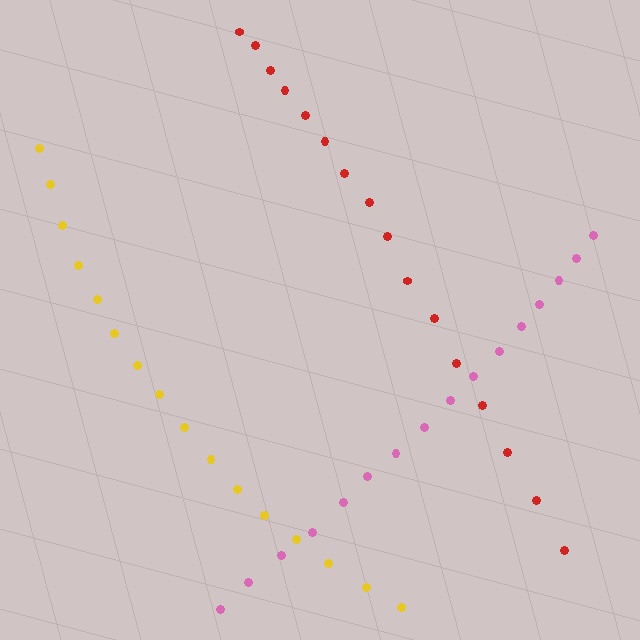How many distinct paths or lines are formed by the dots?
There are 3 distinct paths.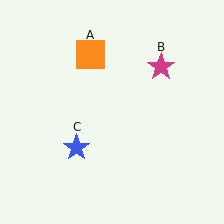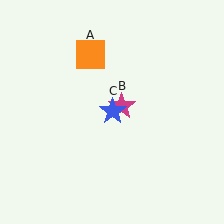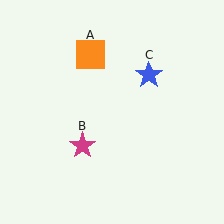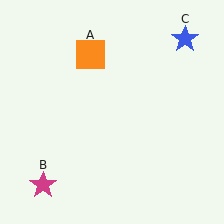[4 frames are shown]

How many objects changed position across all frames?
2 objects changed position: magenta star (object B), blue star (object C).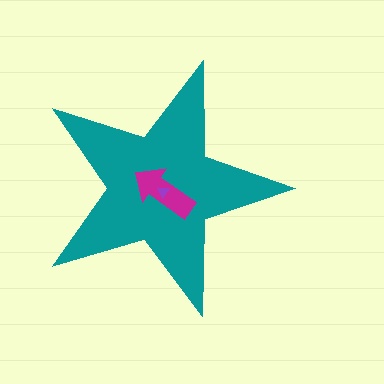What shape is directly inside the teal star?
The magenta arrow.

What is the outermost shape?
The teal star.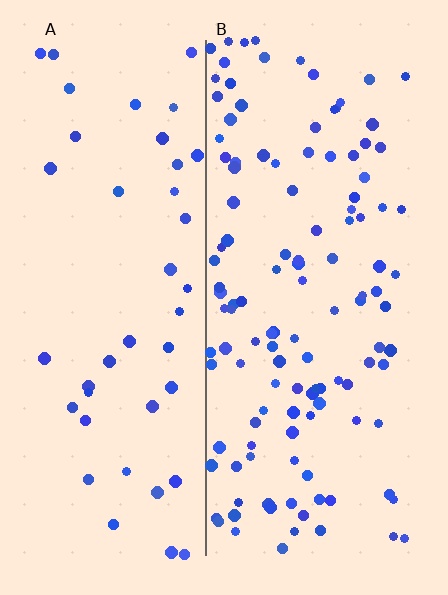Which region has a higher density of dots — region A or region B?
B (the right).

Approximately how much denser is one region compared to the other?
Approximately 2.8× — region B over region A.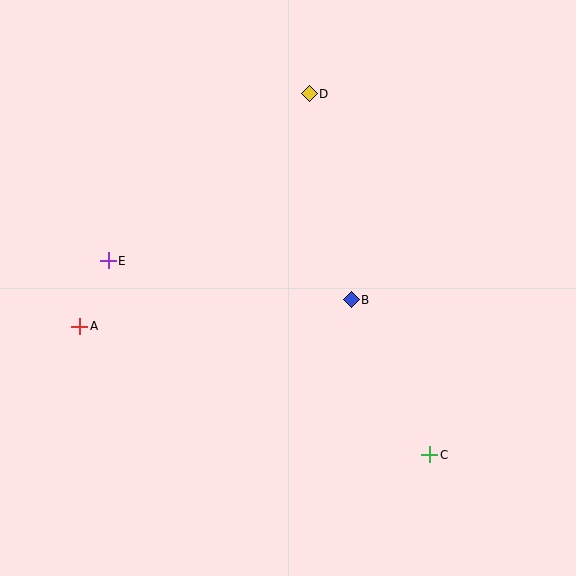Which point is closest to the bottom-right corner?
Point C is closest to the bottom-right corner.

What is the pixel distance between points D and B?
The distance between D and B is 210 pixels.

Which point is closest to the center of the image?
Point B at (351, 300) is closest to the center.